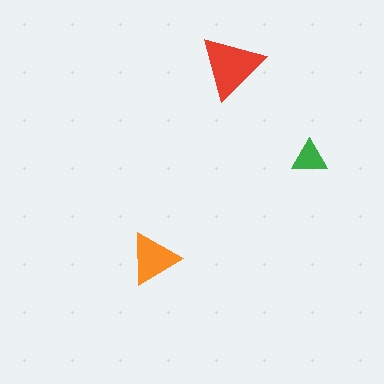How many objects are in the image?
There are 3 objects in the image.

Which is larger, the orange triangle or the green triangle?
The orange one.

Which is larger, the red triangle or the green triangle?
The red one.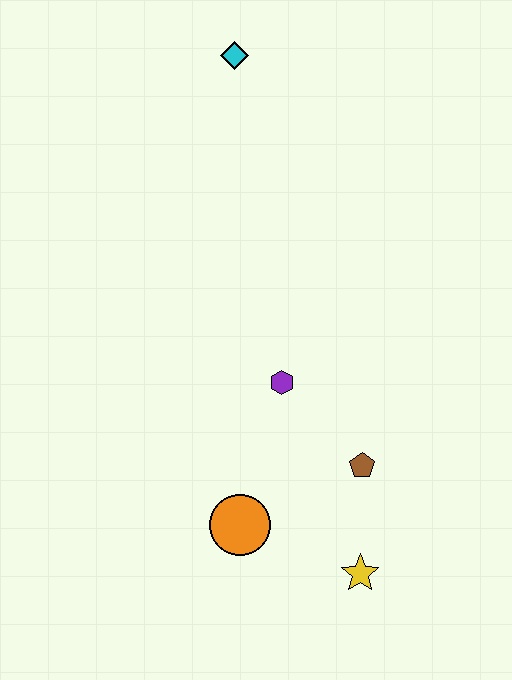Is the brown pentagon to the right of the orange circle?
Yes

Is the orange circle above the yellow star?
Yes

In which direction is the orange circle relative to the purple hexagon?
The orange circle is below the purple hexagon.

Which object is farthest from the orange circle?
The cyan diamond is farthest from the orange circle.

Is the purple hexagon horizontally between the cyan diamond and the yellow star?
Yes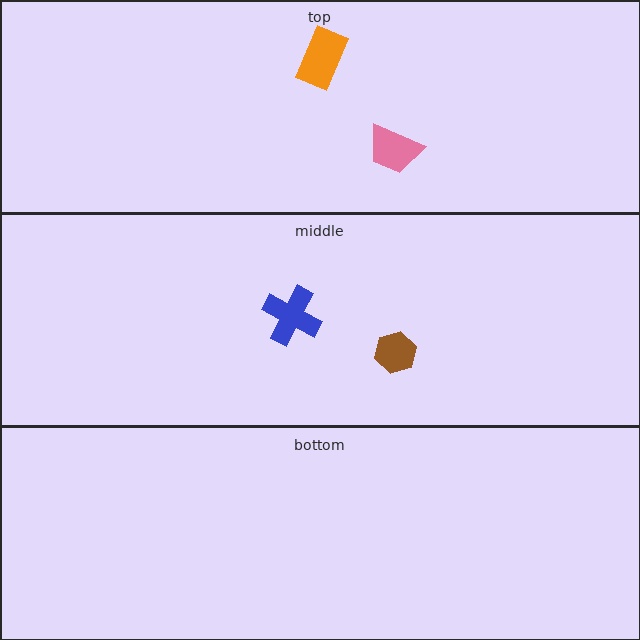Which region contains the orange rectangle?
The top region.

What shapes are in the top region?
The pink trapezoid, the orange rectangle.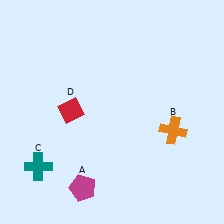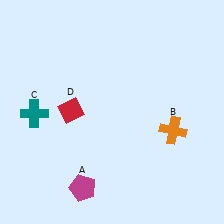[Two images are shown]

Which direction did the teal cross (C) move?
The teal cross (C) moved up.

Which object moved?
The teal cross (C) moved up.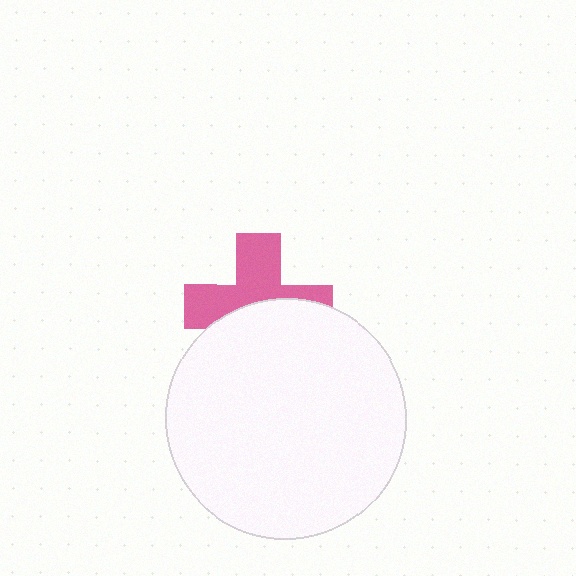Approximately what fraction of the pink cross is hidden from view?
Roughly 48% of the pink cross is hidden behind the white circle.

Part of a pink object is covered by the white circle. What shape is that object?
It is a cross.